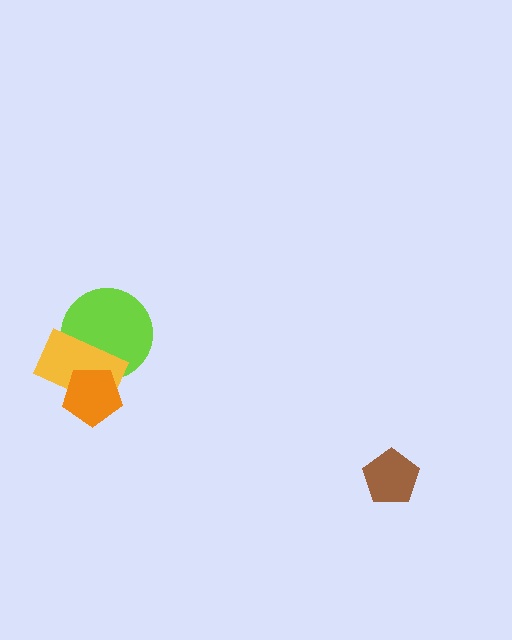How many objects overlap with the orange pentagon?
2 objects overlap with the orange pentagon.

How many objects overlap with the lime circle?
2 objects overlap with the lime circle.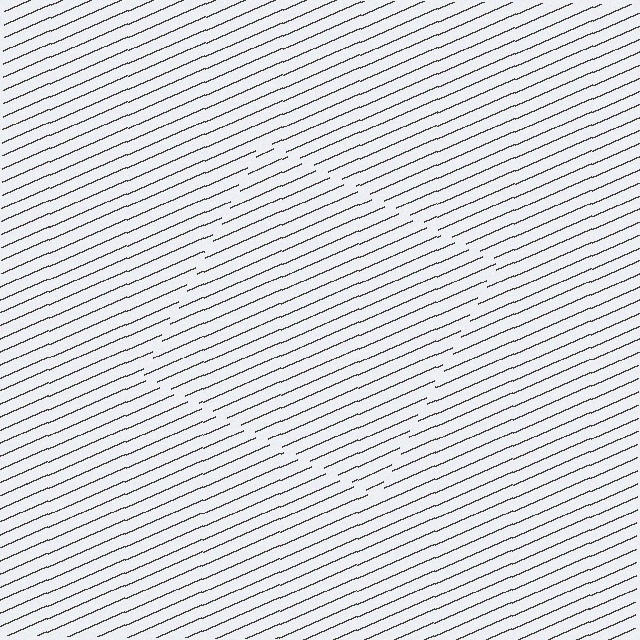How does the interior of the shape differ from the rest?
The interior of the shape contains the same grating, shifted by half a period — the contour is defined by the phase discontinuity where line-ends from the inner and outer gratings abut.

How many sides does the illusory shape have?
4 sides — the line-ends trace a square.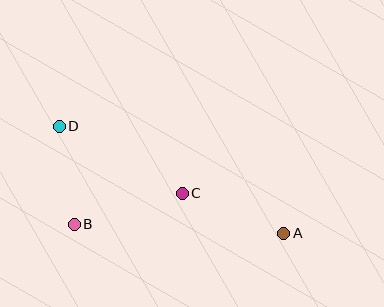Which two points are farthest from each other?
Points A and D are farthest from each other.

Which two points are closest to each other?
Points B and D are closest to each other.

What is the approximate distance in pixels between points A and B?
The distance between A and B is approximately 209 pixels.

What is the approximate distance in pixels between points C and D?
The distance between C and D is approximately 140 pixels.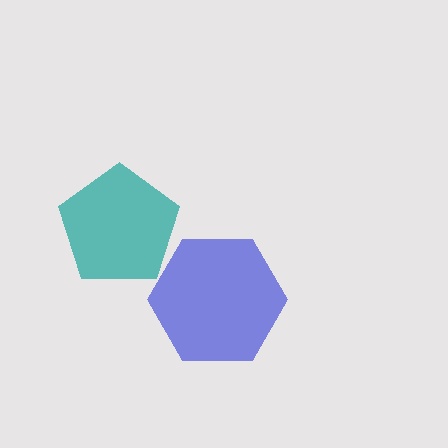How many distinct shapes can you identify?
There are 2 distinct shapes: a blue hexagon, a teal pentagon.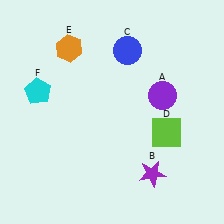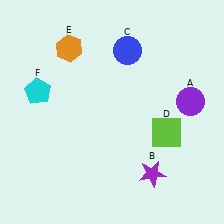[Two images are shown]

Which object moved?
The purple circle (A) moved right.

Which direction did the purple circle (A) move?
The purple circle (A) moved right.